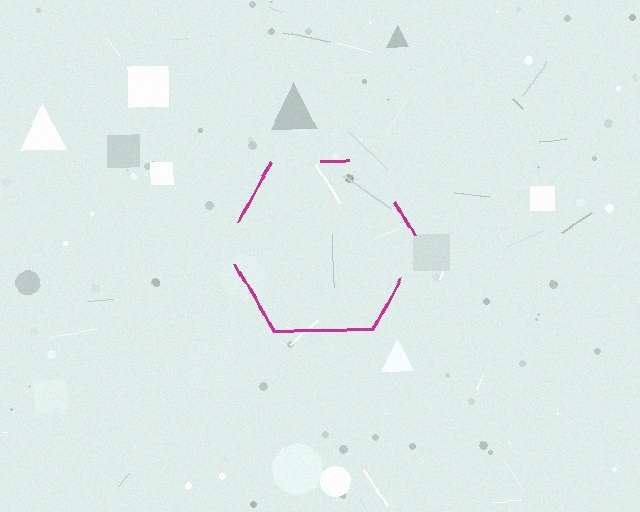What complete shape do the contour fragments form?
The contour fragments form a hexagon.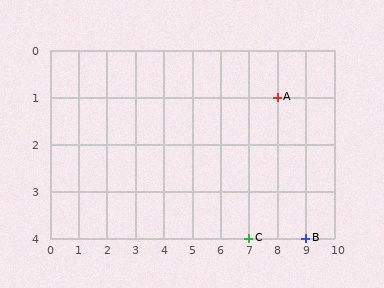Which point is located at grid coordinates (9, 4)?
Point B is at (9, 4).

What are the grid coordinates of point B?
Point B is at grid coordinates (9, 4).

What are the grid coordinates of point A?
Point A is at grid coordinates (8, 1).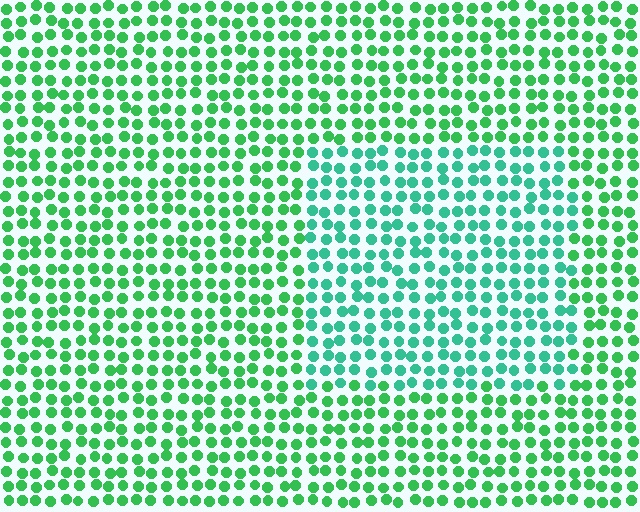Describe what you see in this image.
The image is filled with small green elements in a uniform arrangement. A rectangle-shaped region is visible where the elements are tinted to a slightly different hue, forming a subtle color boundary.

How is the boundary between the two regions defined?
The boundary is defined purely by a slight shift in hue (about 28 degrees). Spacing, size, and orientation are identical on both sides.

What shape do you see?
I see a rectangle.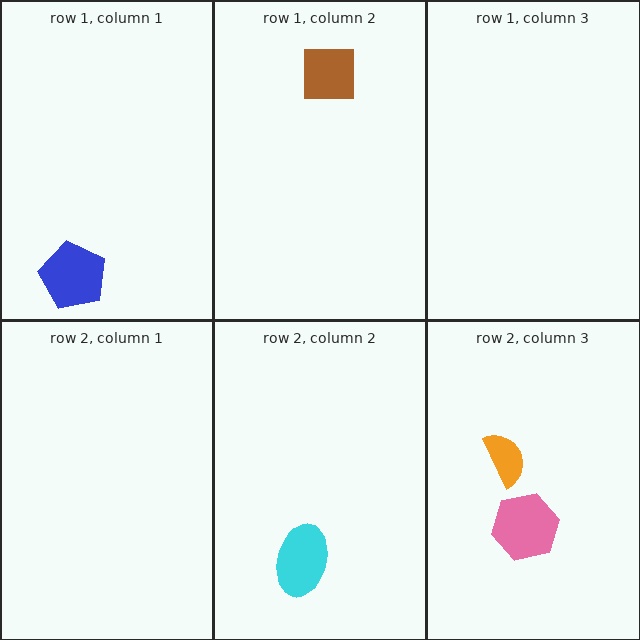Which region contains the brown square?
The row 1, column 2 region.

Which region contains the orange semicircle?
The row 2, column 3 region.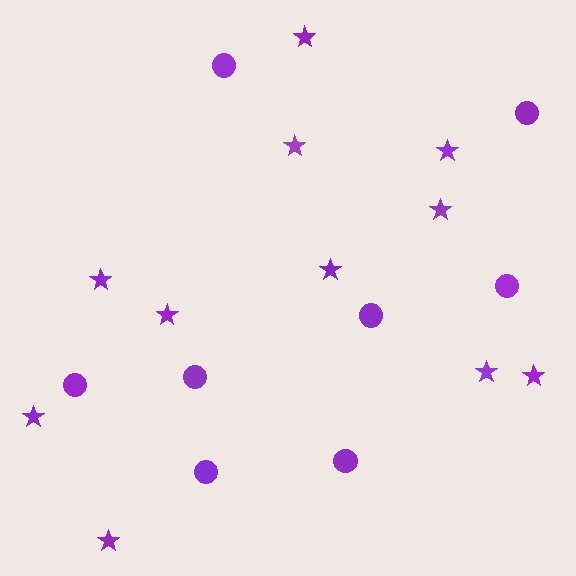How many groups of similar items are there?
There are 2 groups: one group of stars (11) and one group of circles (8).